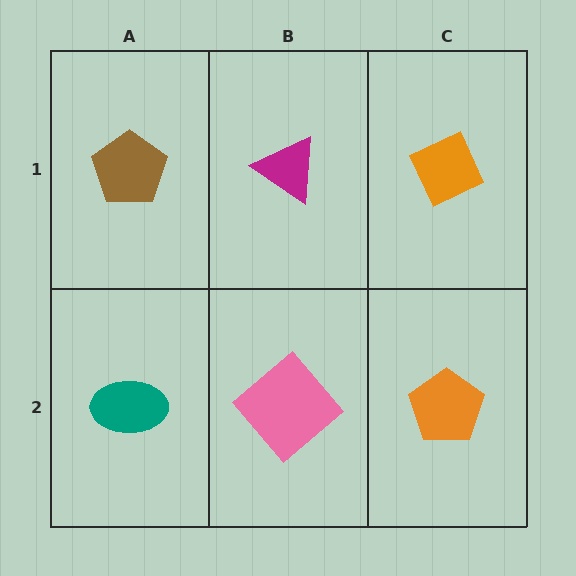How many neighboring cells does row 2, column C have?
2.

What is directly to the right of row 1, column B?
An orange diamond.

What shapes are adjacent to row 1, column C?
An orange pentagon (row 2, column C), a magenta triangle (row 1, column B).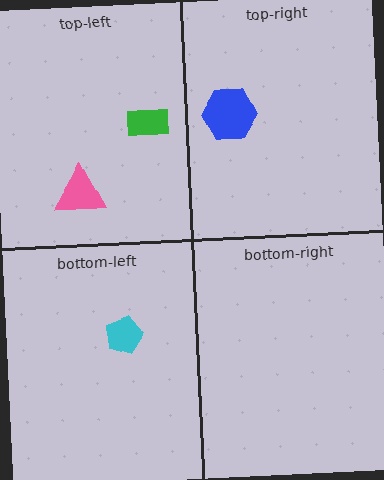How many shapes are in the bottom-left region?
1.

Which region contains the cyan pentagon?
The bottom-left region.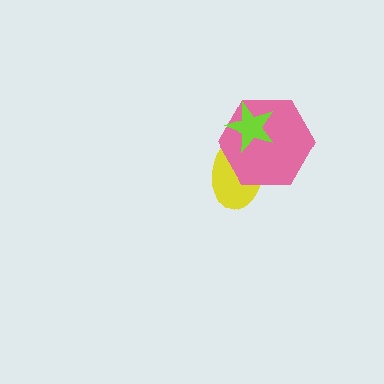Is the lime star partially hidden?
No, no other shape covers it.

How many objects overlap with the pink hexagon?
2 objects overlap with the pink hexagon.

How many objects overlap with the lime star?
2 objects overlap with the lime star.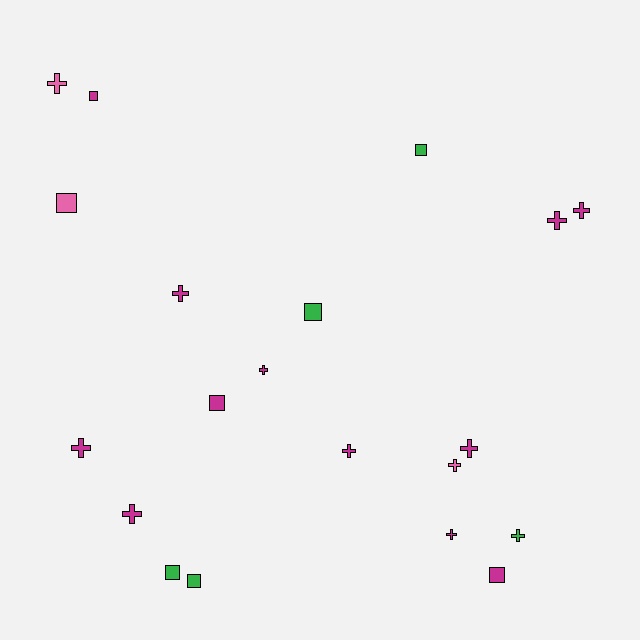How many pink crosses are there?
There are 2 pink crosses.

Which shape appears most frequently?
Cross, with 12 objects.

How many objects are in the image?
There are 20 objects.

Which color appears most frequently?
Magenta, with 12 objects.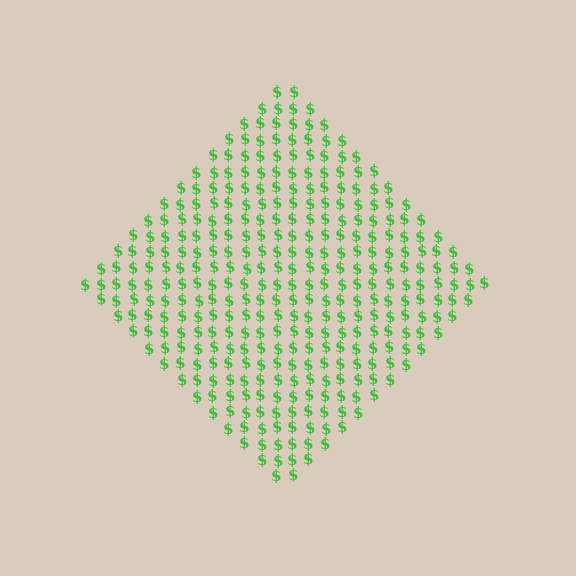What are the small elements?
The small elements are dollar signs.